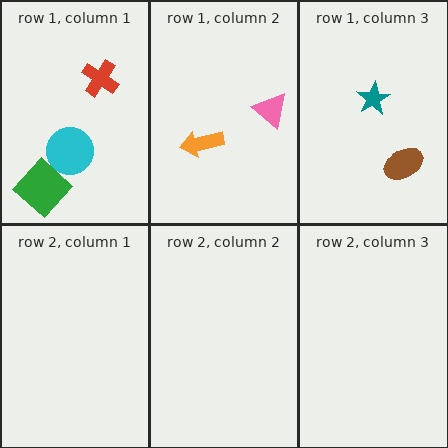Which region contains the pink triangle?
The row 1, column 2 region.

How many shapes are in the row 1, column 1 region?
3.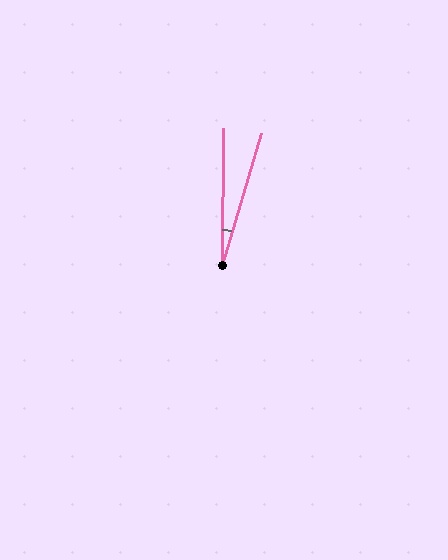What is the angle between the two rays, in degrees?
Approximately 16 degrees.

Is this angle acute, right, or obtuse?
It is acute.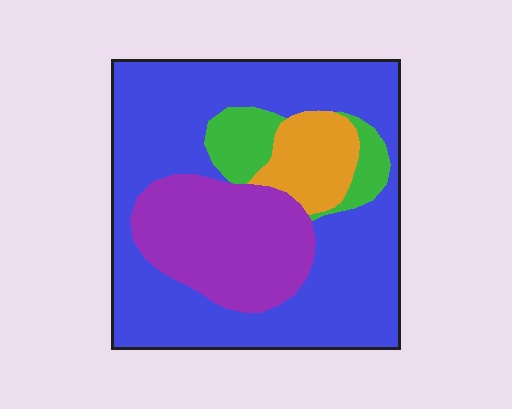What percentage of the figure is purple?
Purple takes up between a sixth and a third of the figure.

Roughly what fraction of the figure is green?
Green takes up about one tenth (1/10) of the figure.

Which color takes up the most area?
Blue, at roughly 60%.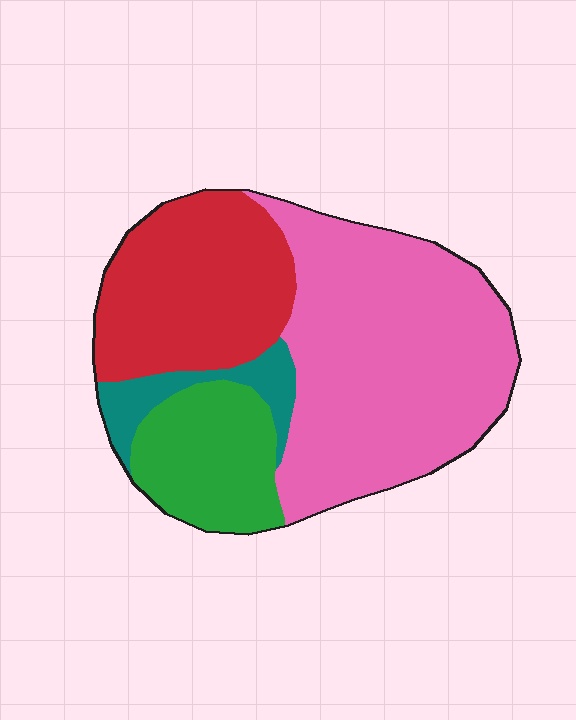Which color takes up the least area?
Teal, at roughly 5%.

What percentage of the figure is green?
Green takes up less than a sixth of the figure.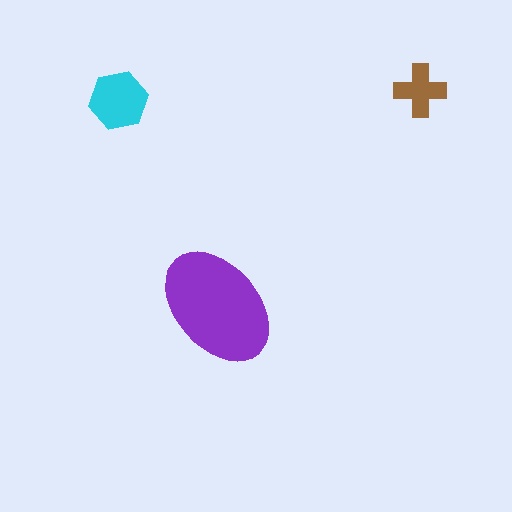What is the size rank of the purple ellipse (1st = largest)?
1st.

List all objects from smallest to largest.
The brown cross, the cyan hexagon, the purple ellipse.